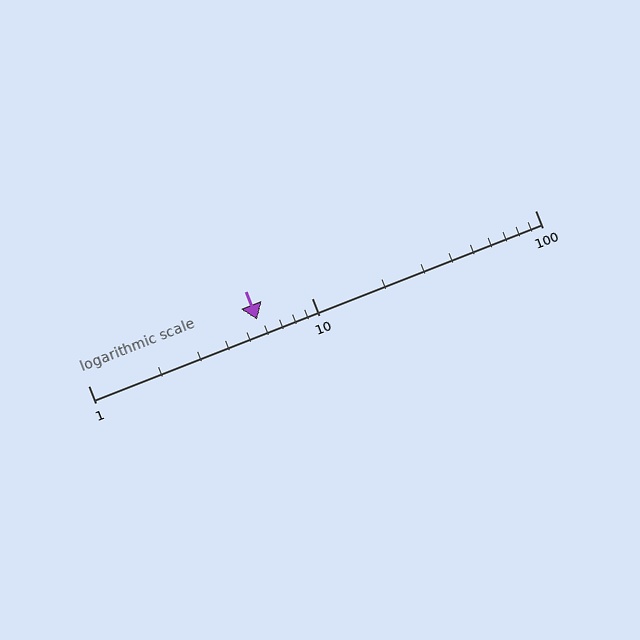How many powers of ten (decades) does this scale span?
The scale spans 2 decades, from 1 to 100.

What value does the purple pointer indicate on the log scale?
The pointer indicates approximately 5.7.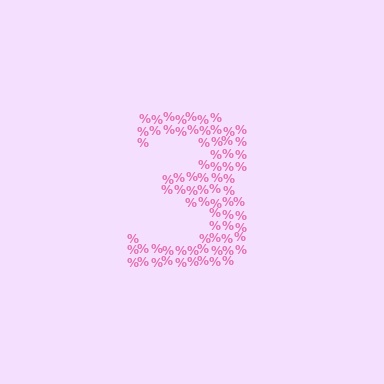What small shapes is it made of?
It is made of small percent signs.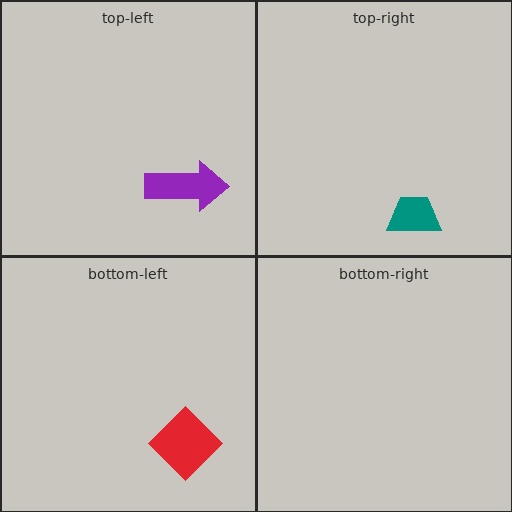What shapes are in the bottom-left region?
The red diamond.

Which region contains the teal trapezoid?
The top-right region.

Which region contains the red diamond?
The bottom-left region.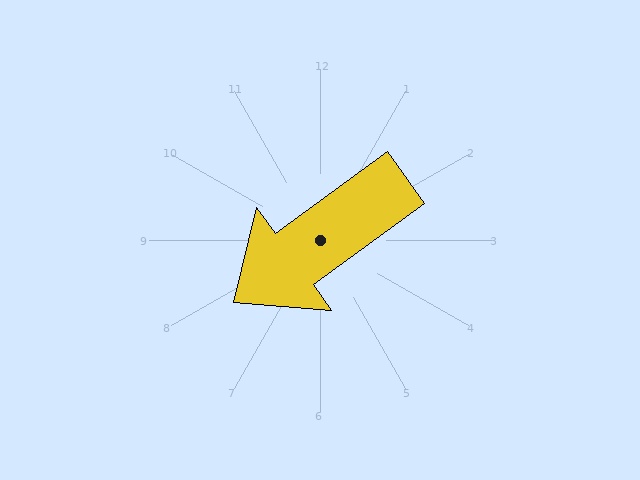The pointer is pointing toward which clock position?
Roughly 8 o'clock.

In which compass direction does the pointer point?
Southwest.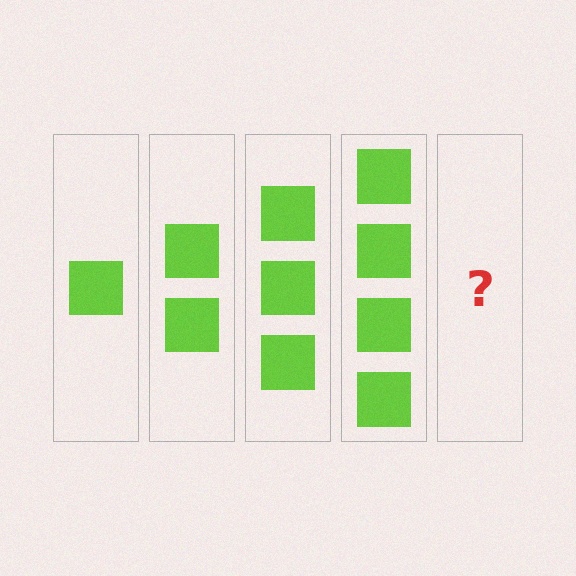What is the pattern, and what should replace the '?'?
The pattern is that each step adds one more square. The '?' should be 5 squares.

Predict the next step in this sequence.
The next step is 5 squares.